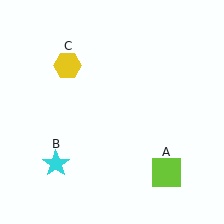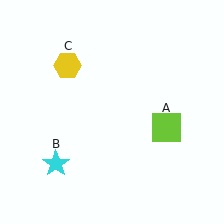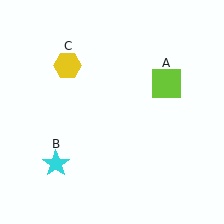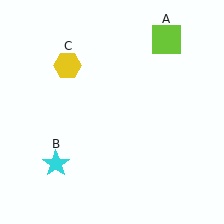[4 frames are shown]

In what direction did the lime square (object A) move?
The lime square (object A) moved up.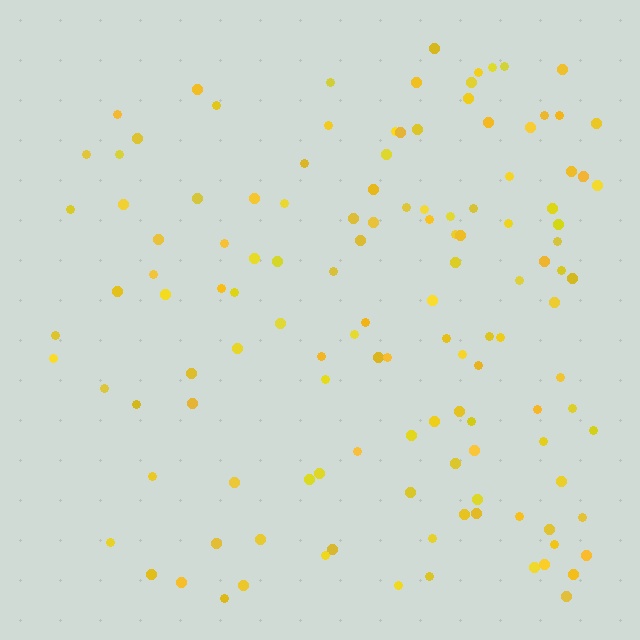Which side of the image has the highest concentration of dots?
The right.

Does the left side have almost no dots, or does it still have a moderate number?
Still a moderate number, just noticeably fewer than the right.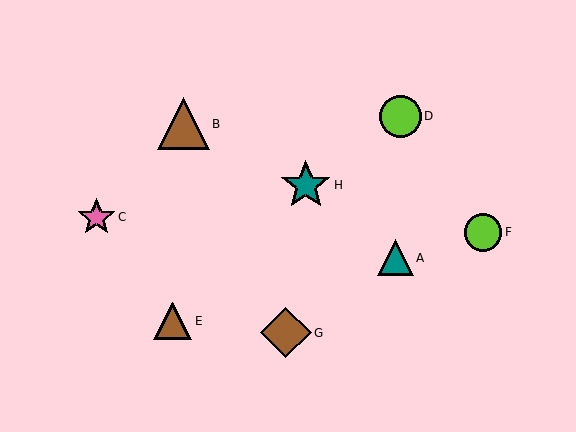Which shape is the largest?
The brown triangle (labeled B) is the largest.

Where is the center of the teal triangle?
The center of the teal triangle is at (395, 258).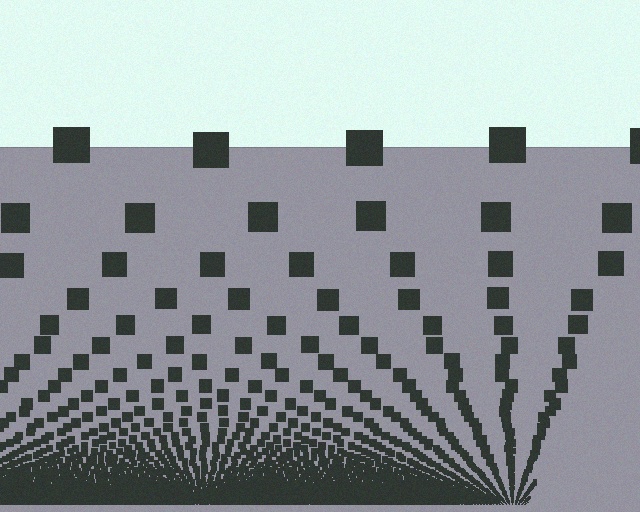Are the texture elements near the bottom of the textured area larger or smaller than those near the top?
Smaller. The gradient is inverted — elements near the bottom are smaller and denser.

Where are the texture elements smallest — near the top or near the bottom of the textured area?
Near the bottom.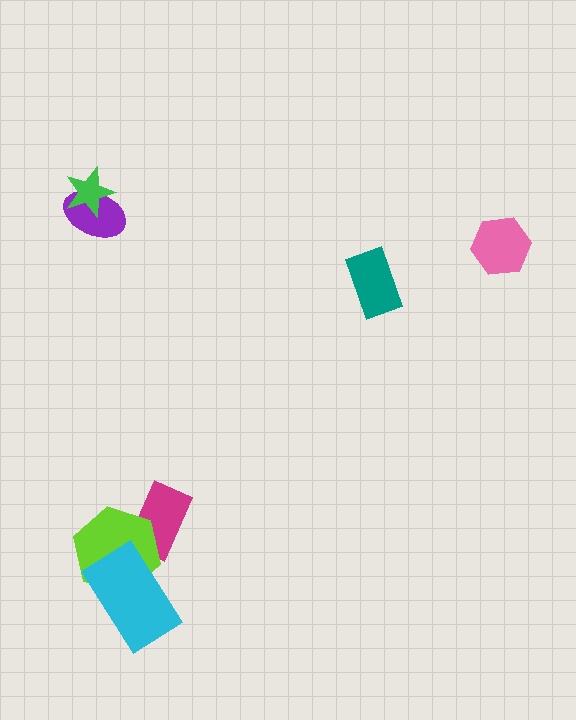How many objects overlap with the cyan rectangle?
1 object overlaps with the cyan rectangle.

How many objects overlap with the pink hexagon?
0 objects overlap with the pink hexagon.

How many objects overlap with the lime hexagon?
2 objects overlap with the lime hexagon.